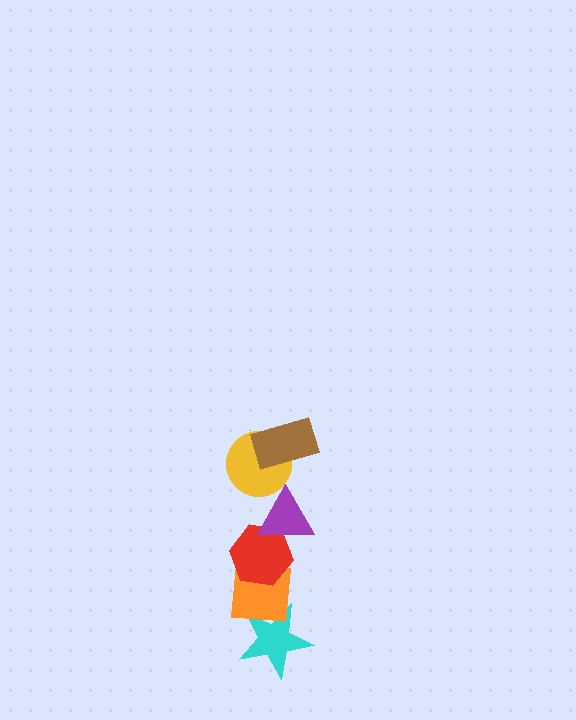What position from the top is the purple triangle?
The purple triangle is 3rd from the top.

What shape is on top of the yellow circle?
The brown rectangle is on top of the yellow circle.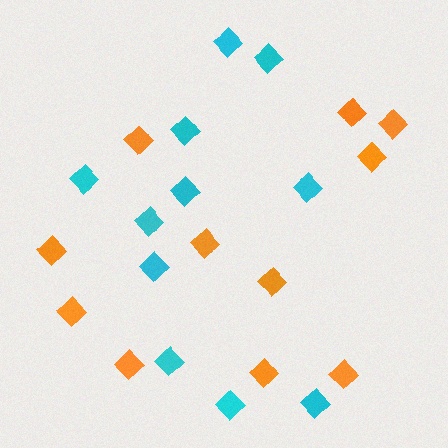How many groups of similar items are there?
There are 2 groups: one group of orange diamonds (11) and one group of cyan diamonds (11).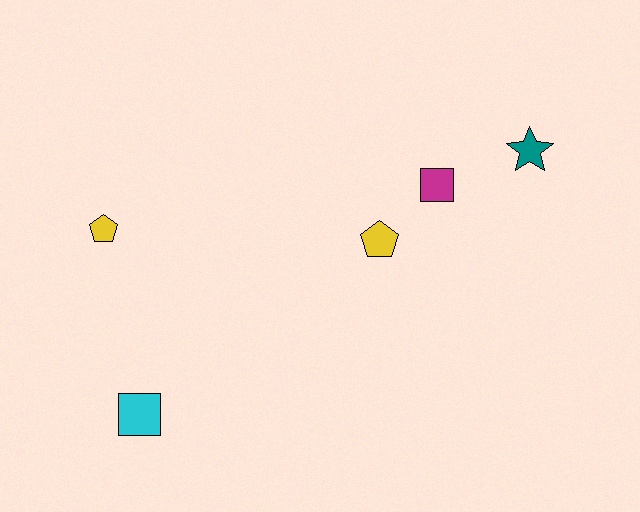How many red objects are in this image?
There are no red objects.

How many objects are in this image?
There are 5 objects.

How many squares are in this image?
There are 2 squares.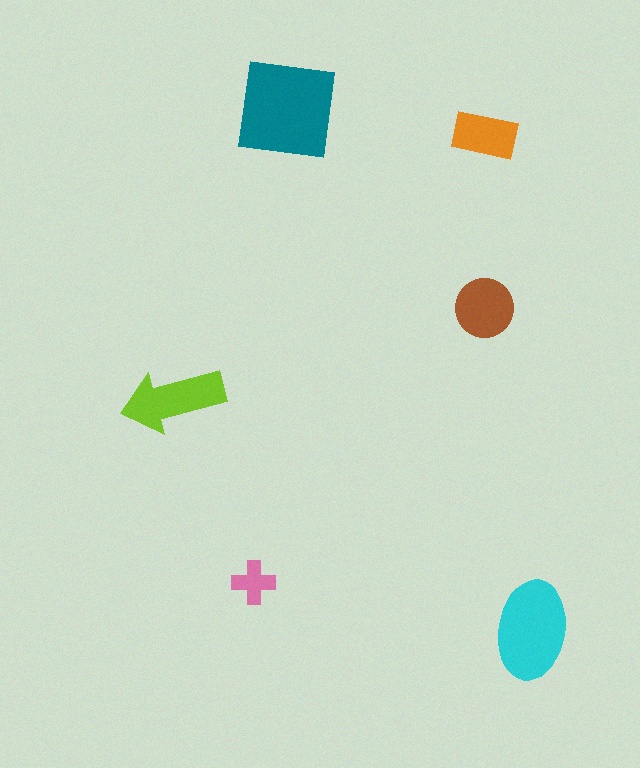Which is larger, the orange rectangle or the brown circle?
The brown circle.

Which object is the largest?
The teal square.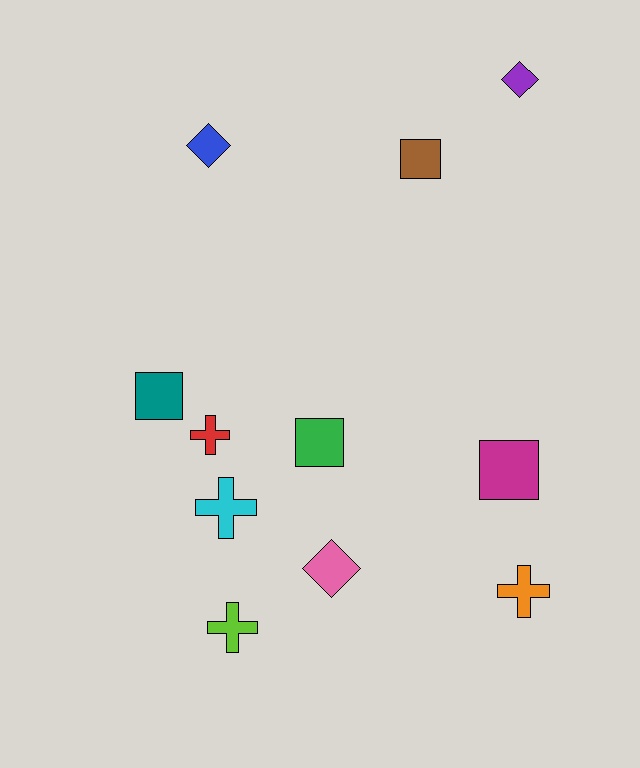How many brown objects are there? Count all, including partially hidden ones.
There is 1 brown object.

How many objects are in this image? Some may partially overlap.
There are 11 objects.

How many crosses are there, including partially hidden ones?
There are 4 crosses.